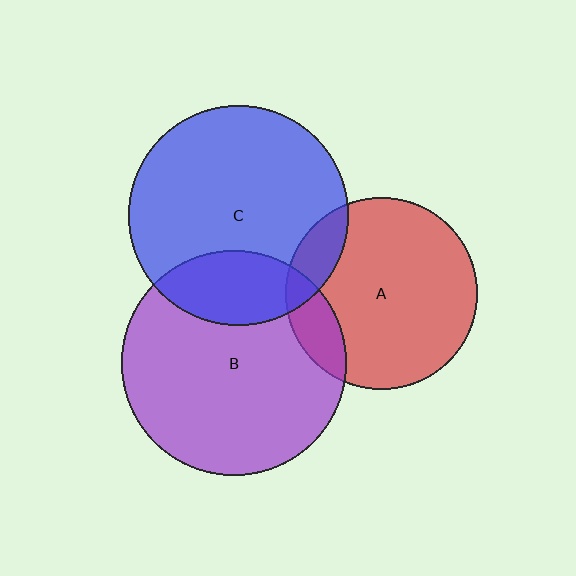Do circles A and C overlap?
Yes.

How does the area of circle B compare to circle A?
Approximately 1.4 times.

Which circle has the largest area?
Circle B (purple).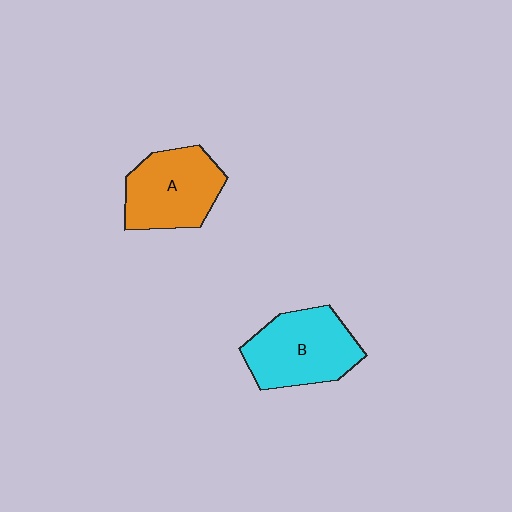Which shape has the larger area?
Shape B (cyan).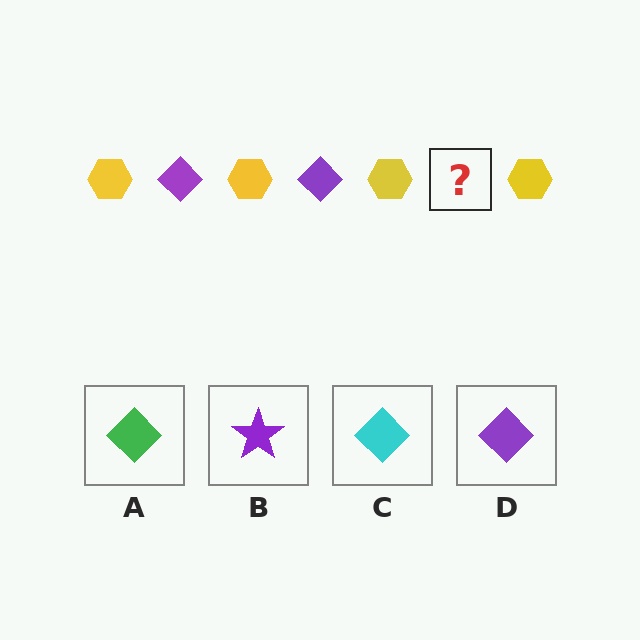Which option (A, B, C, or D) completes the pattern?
D.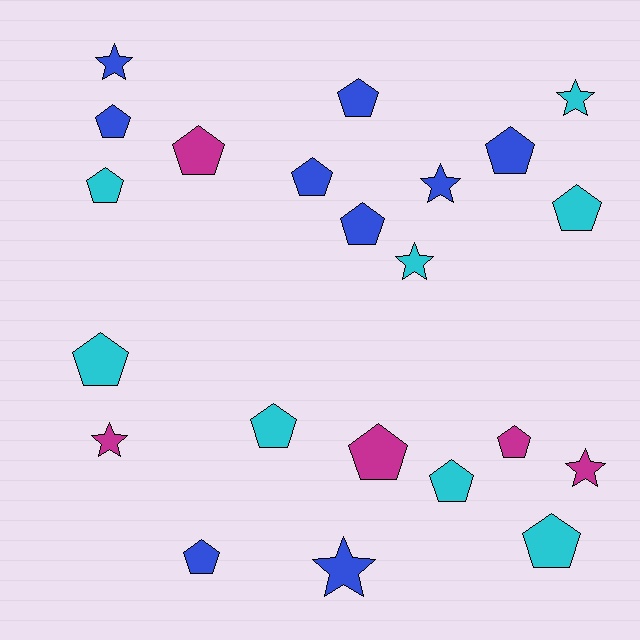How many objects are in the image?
There are 22 objects.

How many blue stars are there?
There are 3 blue stars.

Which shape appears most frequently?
Pentagon, with 15 objects.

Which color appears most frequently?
Blue, with 9 objects.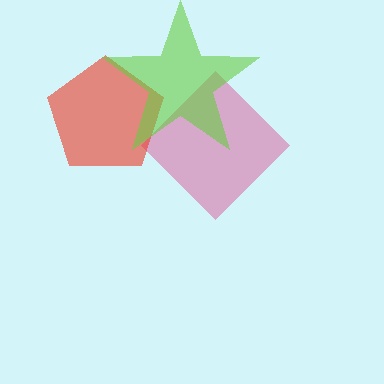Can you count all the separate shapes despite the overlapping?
Yes, there are 3 separate shapes.